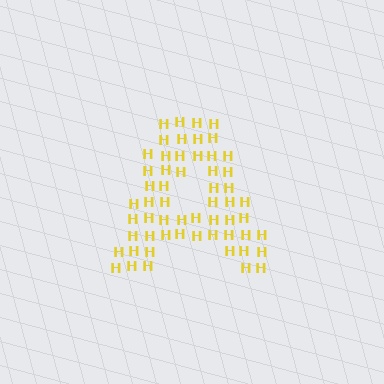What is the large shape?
The large shape is the letter A.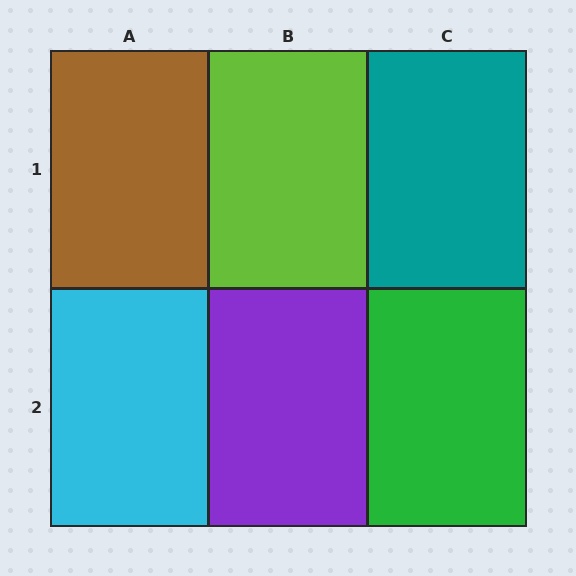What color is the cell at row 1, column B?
Lime.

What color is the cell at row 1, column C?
Teal.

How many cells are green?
1 cell is green.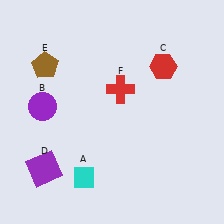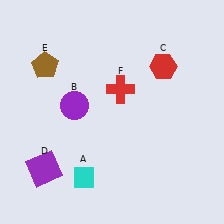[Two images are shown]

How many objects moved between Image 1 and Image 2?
1 object moved between the two images.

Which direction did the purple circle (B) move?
The purple circle (B) moved right.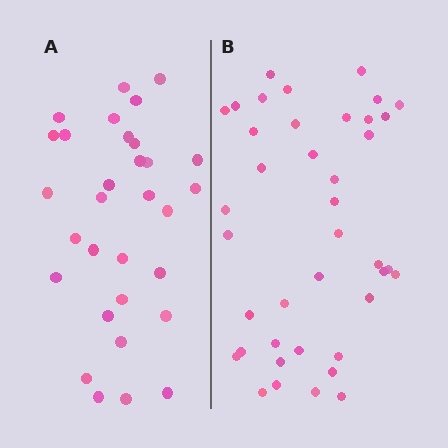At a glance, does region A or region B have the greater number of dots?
Region B (the right region) has more dots.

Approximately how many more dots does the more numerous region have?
Region B has roughly 8 or so more dots than region A.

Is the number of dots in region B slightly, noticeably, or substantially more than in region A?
Region B has noticeably more, but not dramatically so. The ratio is roughly 1.3 to 1.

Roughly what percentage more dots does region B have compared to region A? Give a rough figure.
About 30% more.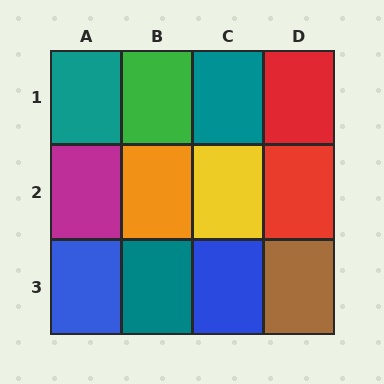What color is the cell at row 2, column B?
Orange.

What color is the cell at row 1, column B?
Green.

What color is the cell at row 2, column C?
Yellow.